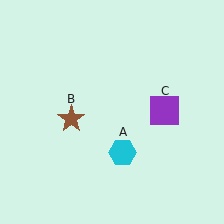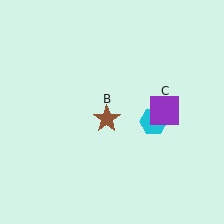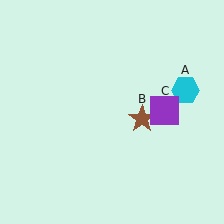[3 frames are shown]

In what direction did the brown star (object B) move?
The brown star (object B) moved right.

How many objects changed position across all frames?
2 objects changed position: cyan hexagon (object A), brown star (object B).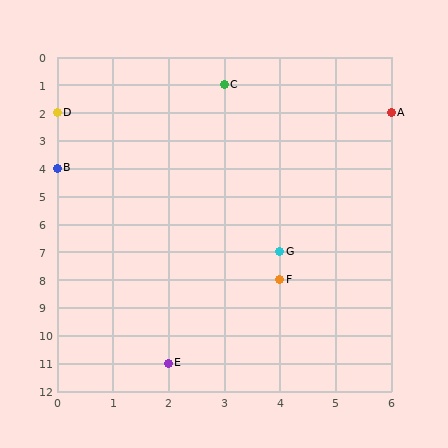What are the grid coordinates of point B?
Point B is at grid coordinates (0, 4).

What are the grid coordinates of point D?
Point D is at grid coordinates (0, 2).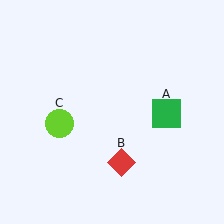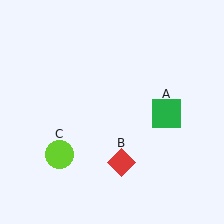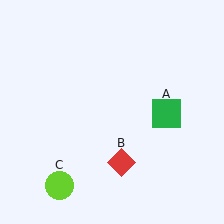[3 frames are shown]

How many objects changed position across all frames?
1 object changed position: lime circle (object C).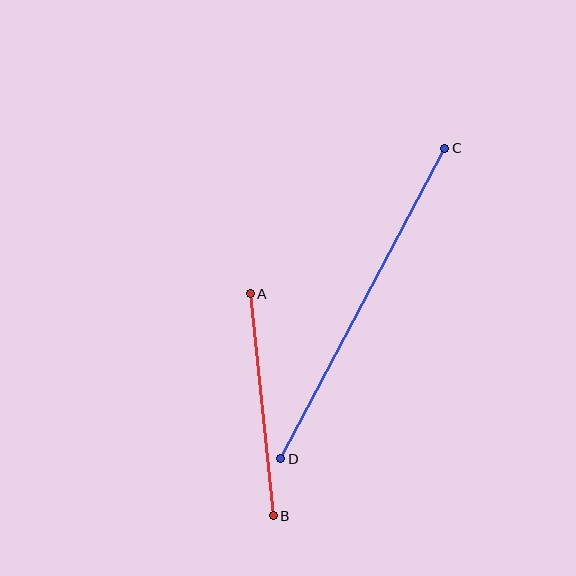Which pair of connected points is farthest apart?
Points C and D are farthest apart.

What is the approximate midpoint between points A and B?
The midpoint is at approximately (262, 405) pixels.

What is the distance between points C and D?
The distance is approximately 351 pixels.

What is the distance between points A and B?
The distance is approximately 223 pixels.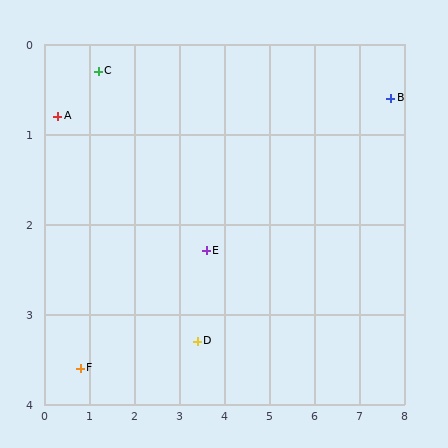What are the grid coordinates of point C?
Point C is at approximately (1.2, 0.3).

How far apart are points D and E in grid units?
Points D and E are about 1.0 grid units apart.